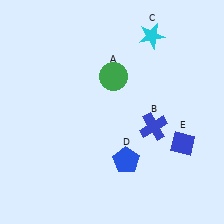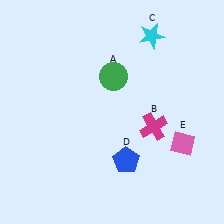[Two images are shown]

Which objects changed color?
B changed from blue to magenta. E changed from blue to pink.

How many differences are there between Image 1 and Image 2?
There are 2 differences between the two images.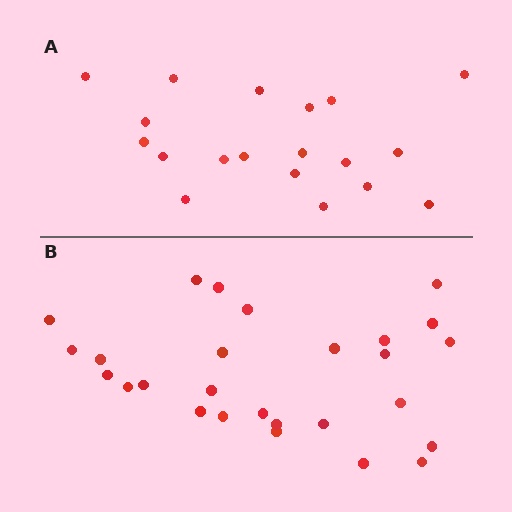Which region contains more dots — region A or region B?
Region B (the bottom region) has more dots.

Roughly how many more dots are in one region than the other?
Region B has roughly 8 or so more dots than region A.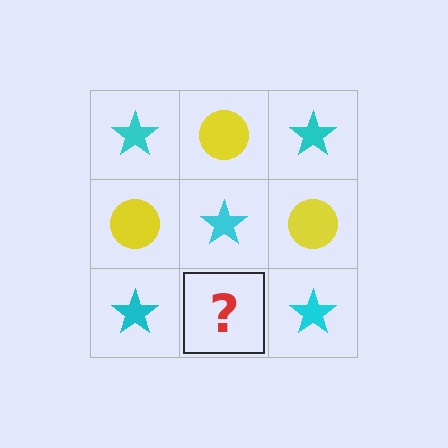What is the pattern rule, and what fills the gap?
The rule is that it alternates cyan star and yellow circle in a checkerboard pattern. The gap should be filled with a yellow circle.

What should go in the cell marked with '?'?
The missing cell should contain a yellow circle.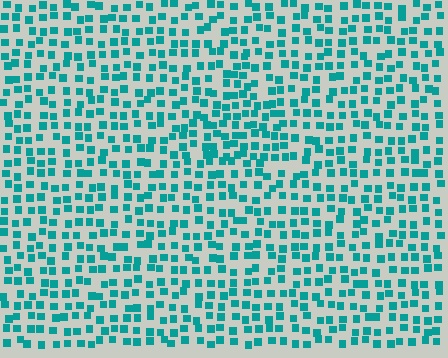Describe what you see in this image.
The image contains small teal elements arranged at two different densities. A triangle-shaped region is visible where the elements are more densely packed than the surrounding area.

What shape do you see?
I see a triangle.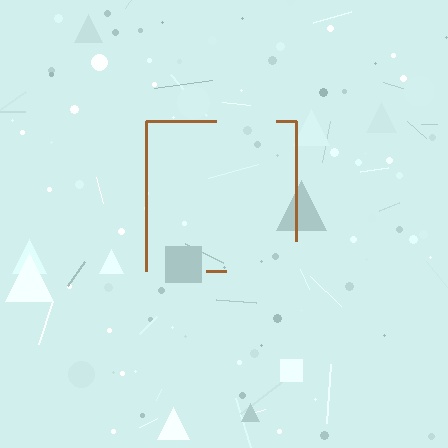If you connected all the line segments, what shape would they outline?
They would outline a square.